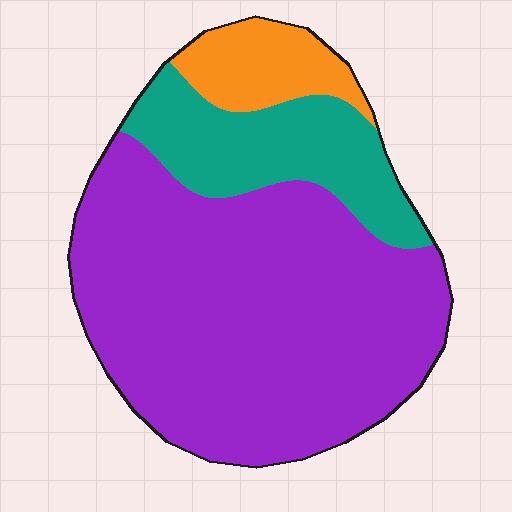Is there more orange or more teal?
Teal.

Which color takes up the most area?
Purple, at roughly 70%.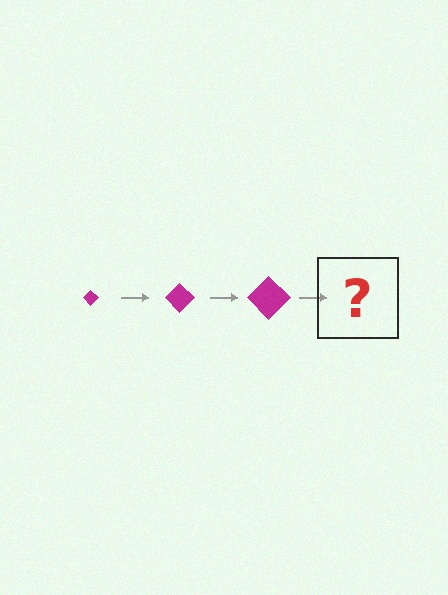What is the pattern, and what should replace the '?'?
The pattern is that the diamond gets progressively larger each step. The '?' should be a magenta diamond, larger than the previous one.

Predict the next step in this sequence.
The next step is a magenta diamond, larger than the previous one.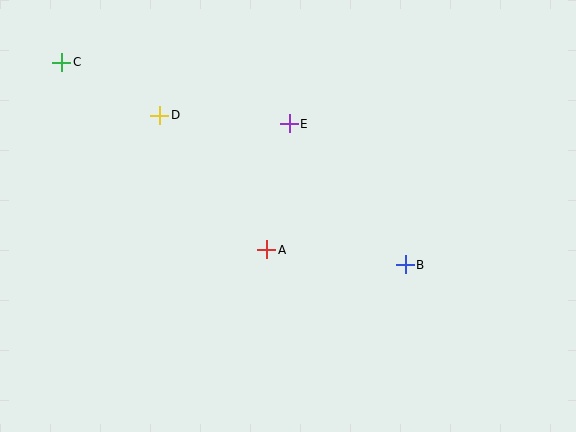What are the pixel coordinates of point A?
Point A is at (267, 250).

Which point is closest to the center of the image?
Point A at (267, 250) is closest to the center.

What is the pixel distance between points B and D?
The distance between B and D is 287 pixels.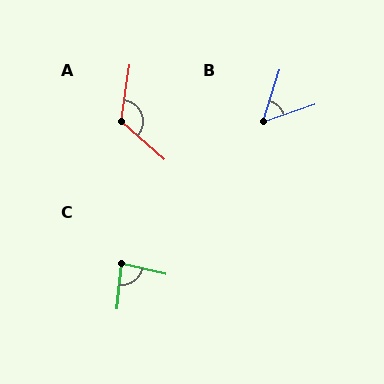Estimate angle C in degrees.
Approximately 83 degrees.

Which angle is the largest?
A, at approximately 123 degrees.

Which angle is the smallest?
B, at approximately 54 degrees.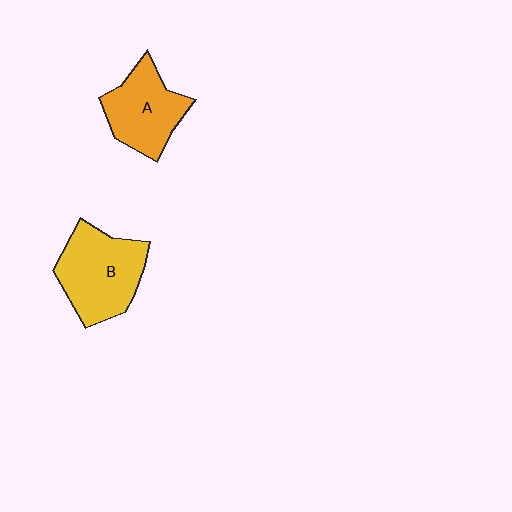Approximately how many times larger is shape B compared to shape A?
Approximately 1.2 times.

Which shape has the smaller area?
Shape A (orange).